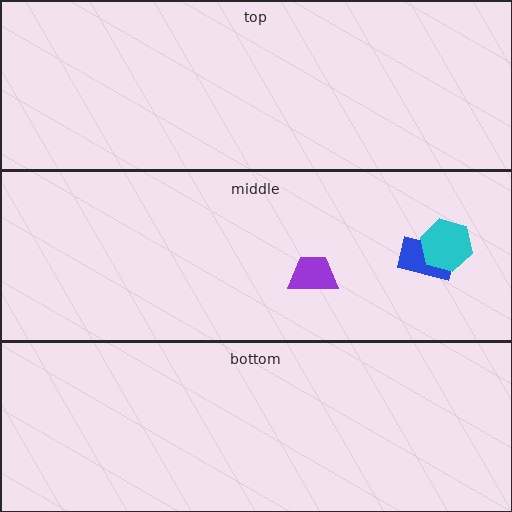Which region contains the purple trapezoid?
The middle region.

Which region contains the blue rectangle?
The middle region.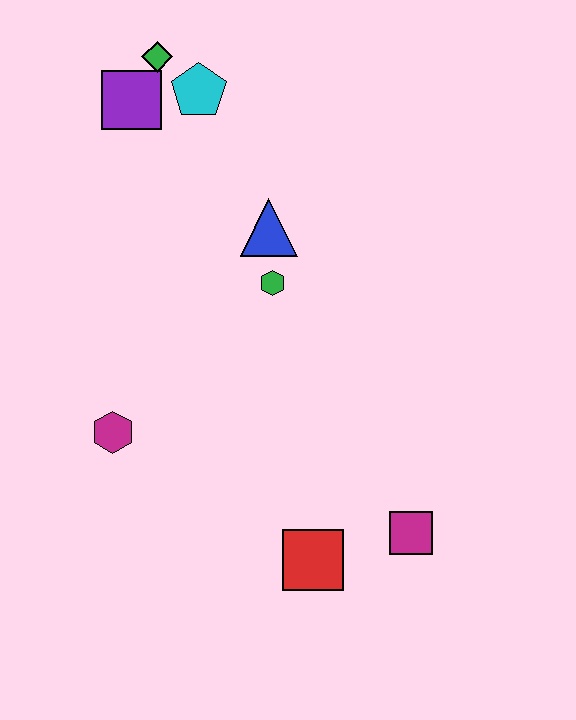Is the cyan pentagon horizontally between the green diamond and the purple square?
No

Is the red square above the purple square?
No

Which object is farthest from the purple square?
The magenta square is farthest from the purple square.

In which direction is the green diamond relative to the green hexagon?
The green diamond is above the green hexagon.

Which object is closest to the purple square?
The green diamond is closest to the purple square.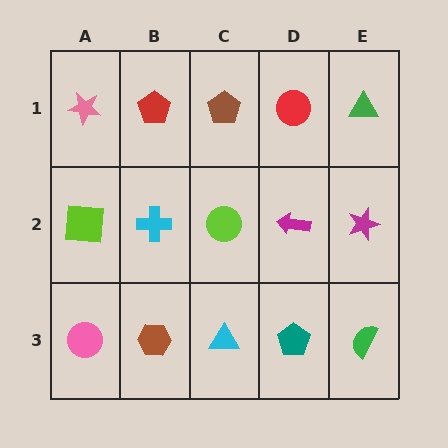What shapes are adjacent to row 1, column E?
A magenta star (row 2, column E), a red circle (row 1, column D).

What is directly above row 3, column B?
A cyan cross.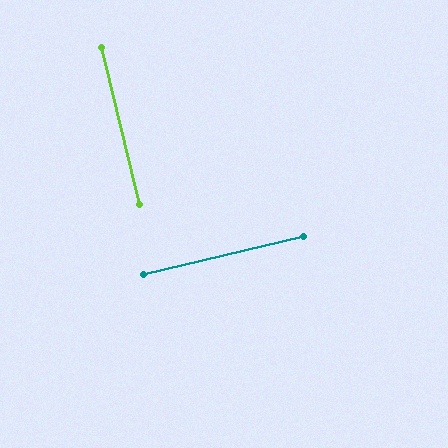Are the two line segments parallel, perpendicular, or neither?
Perpendicular — they meet at approximately 89°.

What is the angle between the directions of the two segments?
Approximately 89 degrees.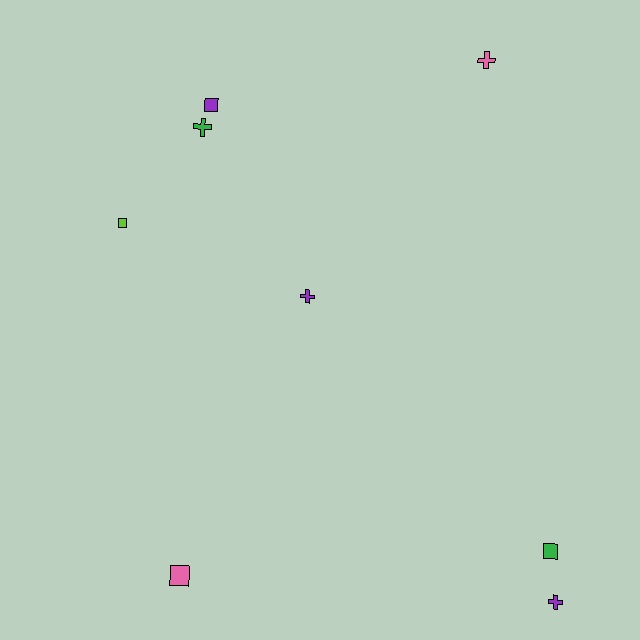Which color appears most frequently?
Purple, with 3 objects.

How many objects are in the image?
There are 8 objects.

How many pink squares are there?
There is 1 pink square.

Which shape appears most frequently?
Square, with 4 objects.